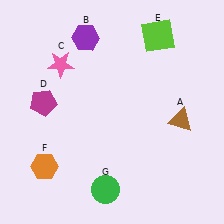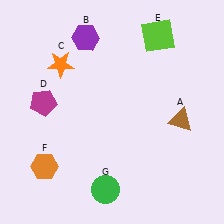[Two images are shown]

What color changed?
The star (C) changed from pink in Image 1 to orange in Image 2.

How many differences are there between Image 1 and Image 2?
There is 1 difference between the two images.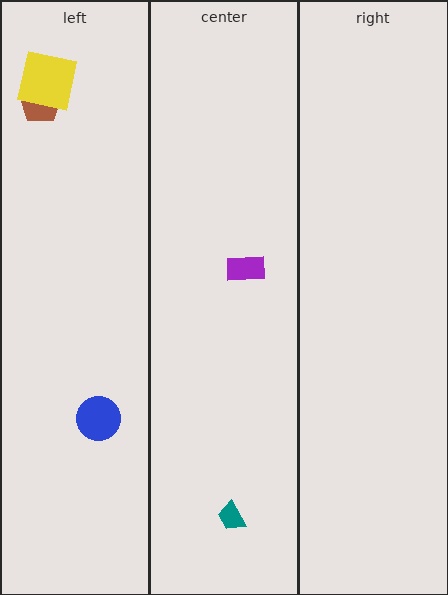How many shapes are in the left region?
3.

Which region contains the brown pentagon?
The left region.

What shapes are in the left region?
The brown pentagon, the blue circle, the yellow square.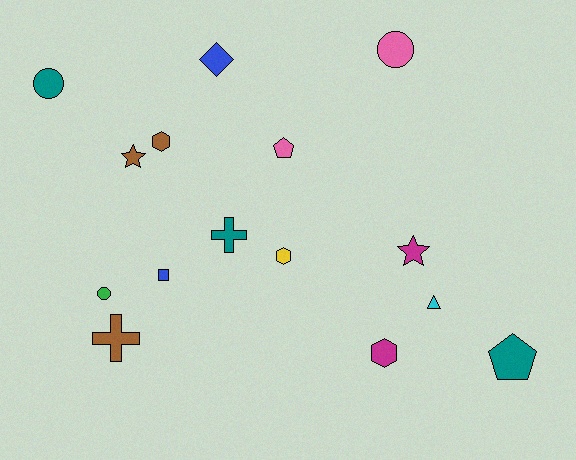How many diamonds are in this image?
There is 1 diamond.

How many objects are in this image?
There are 15 objects.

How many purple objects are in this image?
There are no purple objects.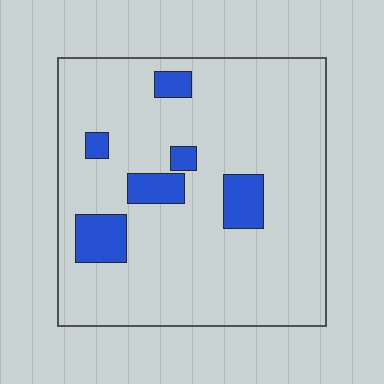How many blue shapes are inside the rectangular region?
6.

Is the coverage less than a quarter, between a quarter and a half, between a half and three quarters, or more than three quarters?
Less than a quarter.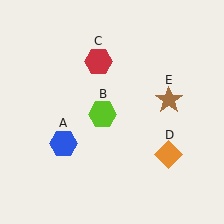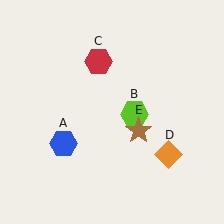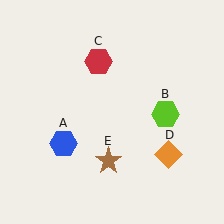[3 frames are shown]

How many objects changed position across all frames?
2 objects changed position: lime hexagon (object B), brown star (object E).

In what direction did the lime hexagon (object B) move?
The lime hexagon (object B) moved right.